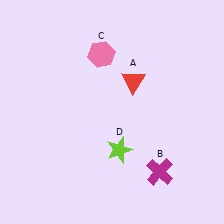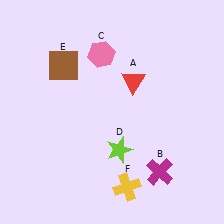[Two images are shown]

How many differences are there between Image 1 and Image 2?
There are 2 differences between the two images.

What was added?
A brown square (E), a yellow cross (F) were added in Image 2.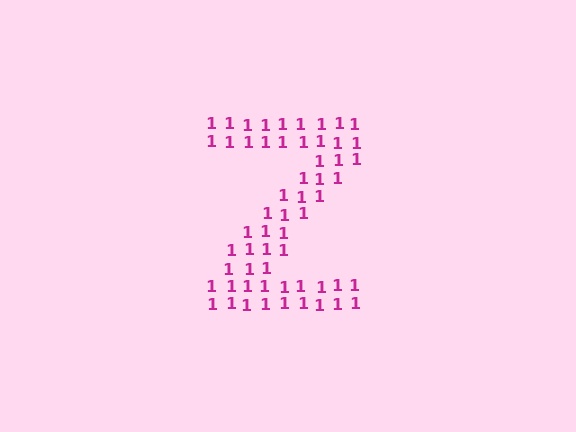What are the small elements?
The small elements are digit 1's.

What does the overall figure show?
The overall figure shows the letter Z.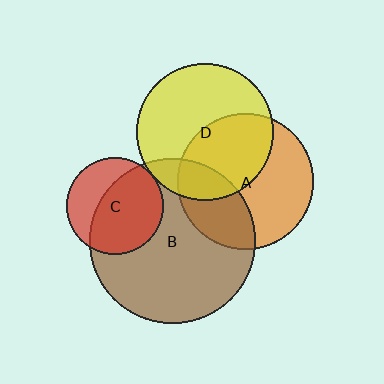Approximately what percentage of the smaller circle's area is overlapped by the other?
Approximately 45%.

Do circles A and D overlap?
Yes.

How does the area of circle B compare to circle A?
Approximately 1.5 times.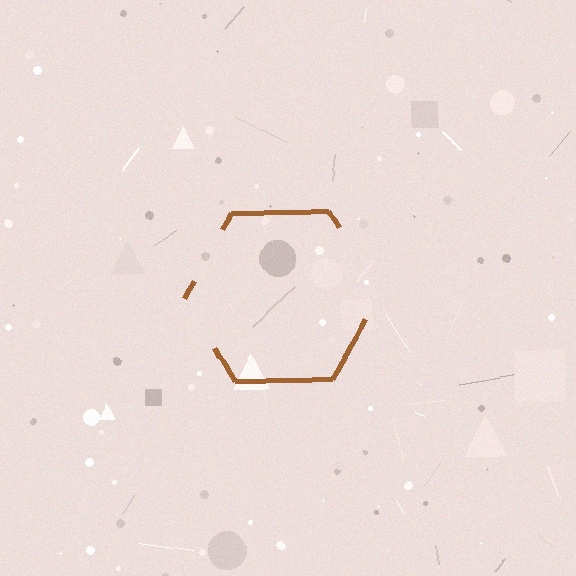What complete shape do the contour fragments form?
The contour fragments form a hexagon.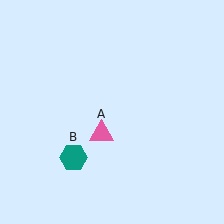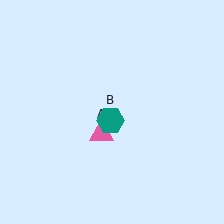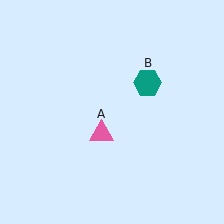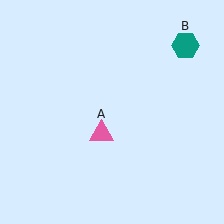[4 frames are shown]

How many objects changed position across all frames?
1 object changed position: teal hexagon (object B).